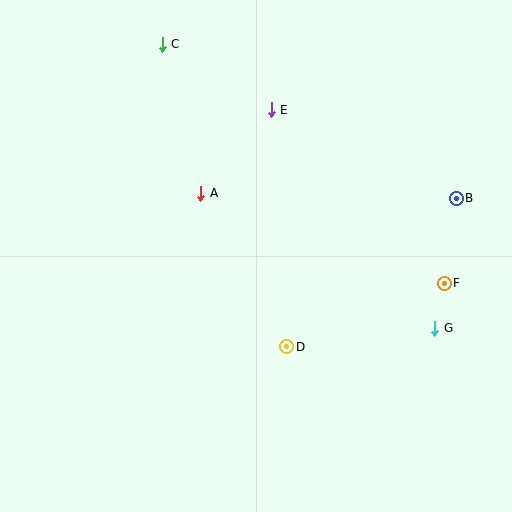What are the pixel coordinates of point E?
Point E is at (271, 110).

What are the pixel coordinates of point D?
Point D is at (287, 347).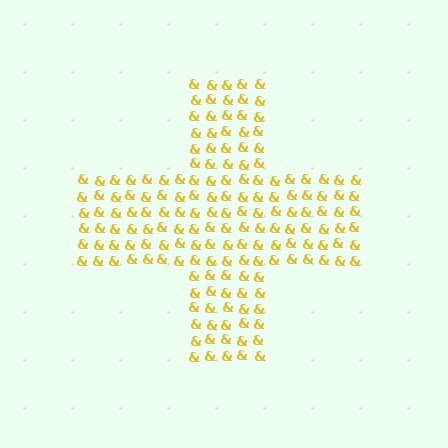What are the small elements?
The small elements are ampersands.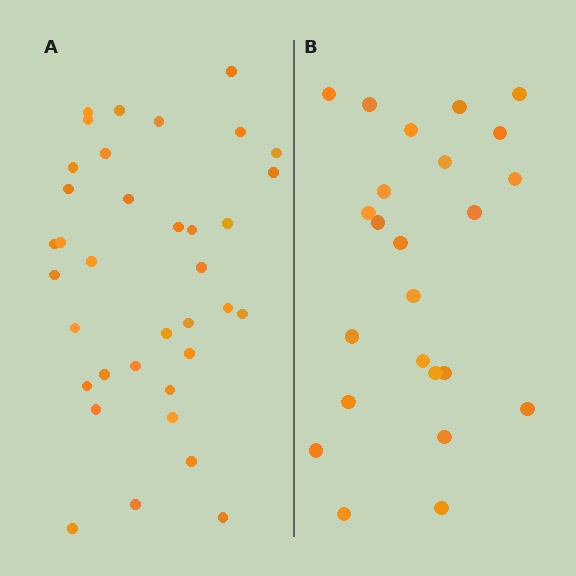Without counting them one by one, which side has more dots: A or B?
Region A (the left region) has more dots.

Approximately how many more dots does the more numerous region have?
Region A has roughly 12 or so more dots than region B.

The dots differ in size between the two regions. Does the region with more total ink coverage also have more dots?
No. Region B has more total ink coverage because its dots are larger, but region A actually contains more individual dots. Total area can be misleading — the number of items is what matters here.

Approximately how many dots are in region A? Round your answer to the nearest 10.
About 40 dots. (The exact count is 36, which rounds to 40.)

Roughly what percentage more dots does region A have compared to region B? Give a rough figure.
About 50% more.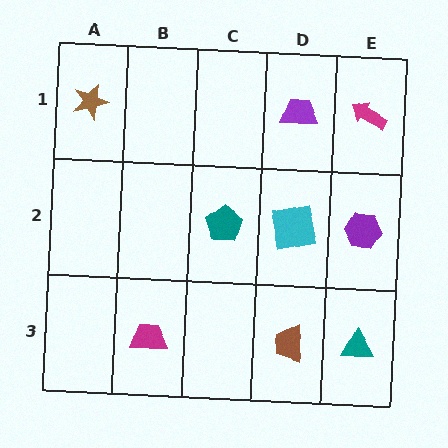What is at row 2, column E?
A purple hexagon.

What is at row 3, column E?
A teal triangle.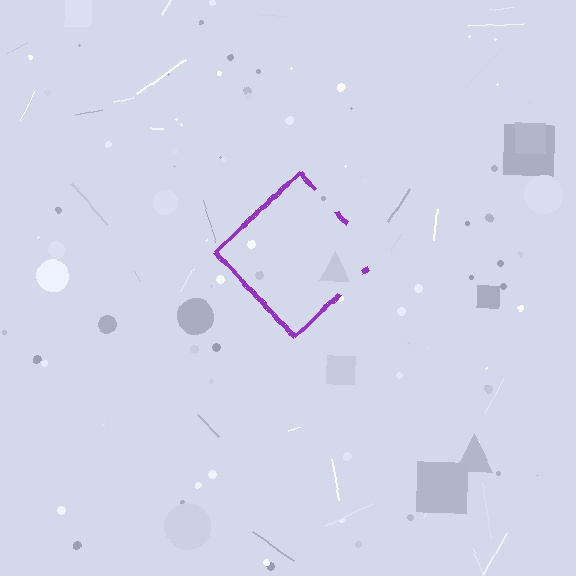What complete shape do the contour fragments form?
The contour fragments form a diamond.